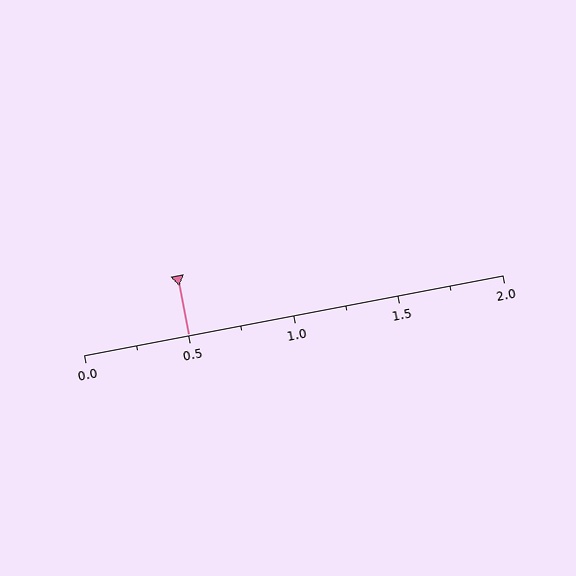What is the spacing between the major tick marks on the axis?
The major ticks are spaced 0.5 apart.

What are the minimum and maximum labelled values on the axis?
The axis runs from 0.0 to 2.0.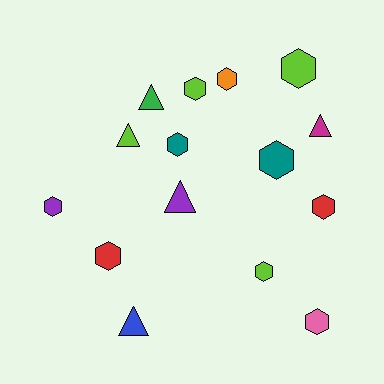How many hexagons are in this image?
There are 10 hexagons.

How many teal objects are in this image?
There are 2 teal objects.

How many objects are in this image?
There are 15 objects.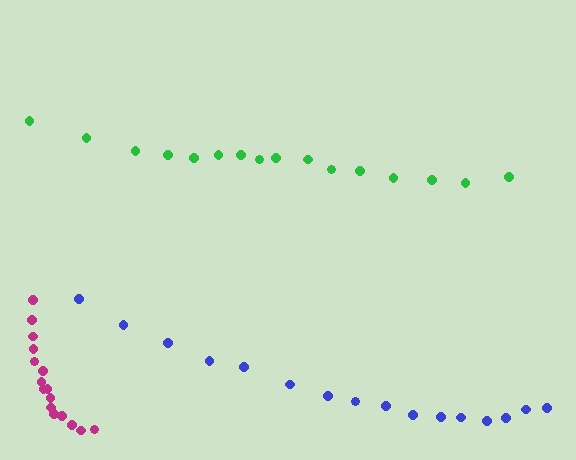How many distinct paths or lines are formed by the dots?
There are 3 distinct paths.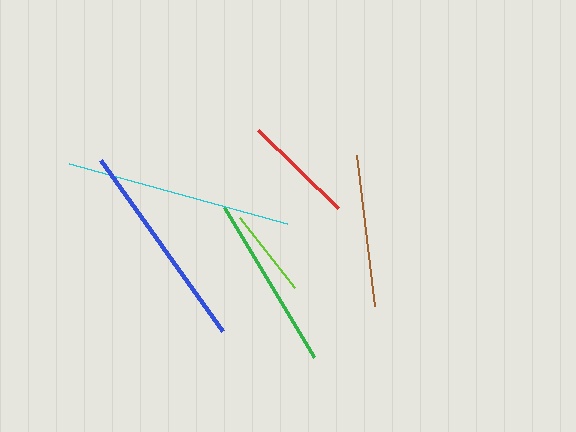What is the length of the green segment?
The green segment is approximately 175 pixels long.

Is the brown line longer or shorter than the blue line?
The blue line is longer than the brown line.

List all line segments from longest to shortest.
From longest to shortest: cyan, blue, green, brown, red, lime.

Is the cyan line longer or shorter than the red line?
The cyan line is longer than the red line.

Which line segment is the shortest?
The lime line is the shortest at approximately 89 pixels.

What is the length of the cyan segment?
The cyan segment is approximately 226 pixels long.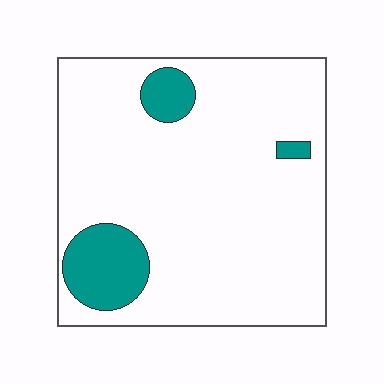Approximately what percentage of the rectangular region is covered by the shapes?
Approximately 15%.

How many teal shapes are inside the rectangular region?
3.